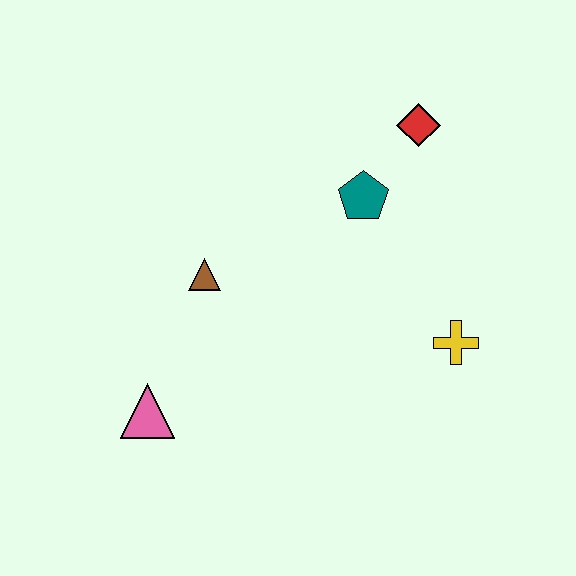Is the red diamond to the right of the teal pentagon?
Yes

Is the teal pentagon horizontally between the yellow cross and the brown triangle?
Yes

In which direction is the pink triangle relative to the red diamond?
The pink triangle is below the red diamond.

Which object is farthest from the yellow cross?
The pink triangle is farthest from the yellow cross.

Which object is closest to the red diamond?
The teal pentagon is closest to the red diamond.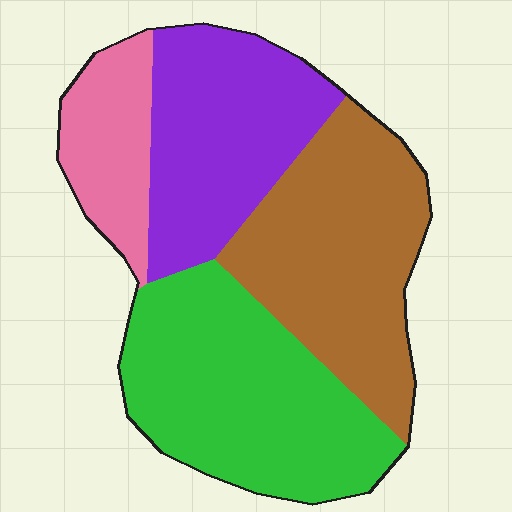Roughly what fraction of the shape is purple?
Purple covers around 25% of the shape.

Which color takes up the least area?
Pink, at roughly 15%.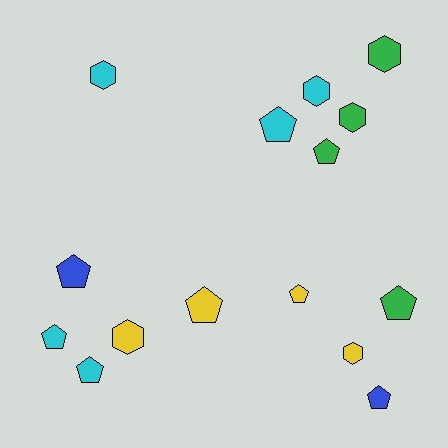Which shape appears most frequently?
Pentagon, with 9 objects.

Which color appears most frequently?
Cyan, with 5 objects.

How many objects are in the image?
There are 15 objects.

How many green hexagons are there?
There are 2 green hexagons.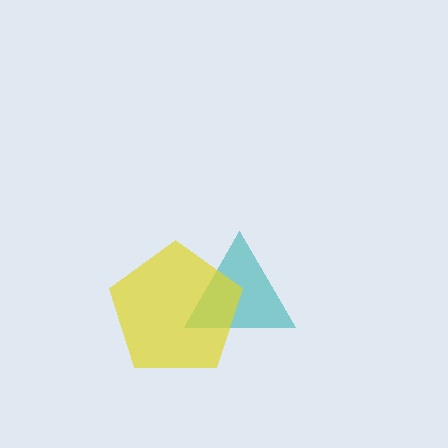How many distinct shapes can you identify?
There are 2 distinct shapes: a teal triangle, a yellow pentagon.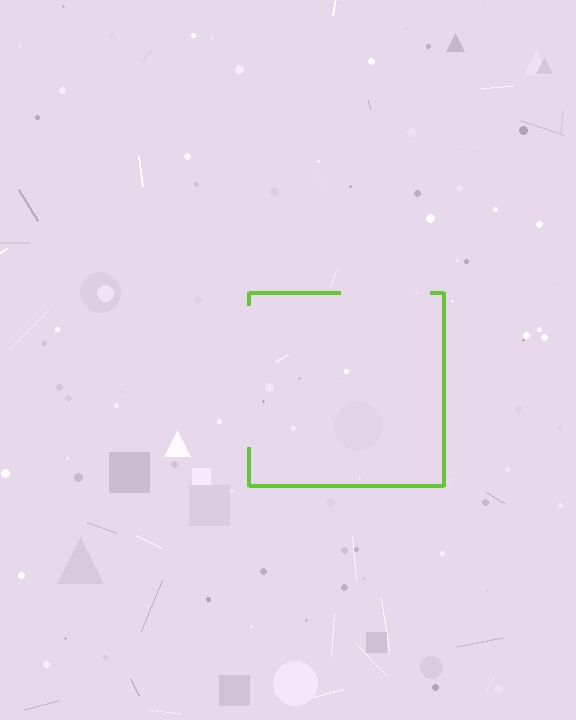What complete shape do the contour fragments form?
The contour fragments form a square.